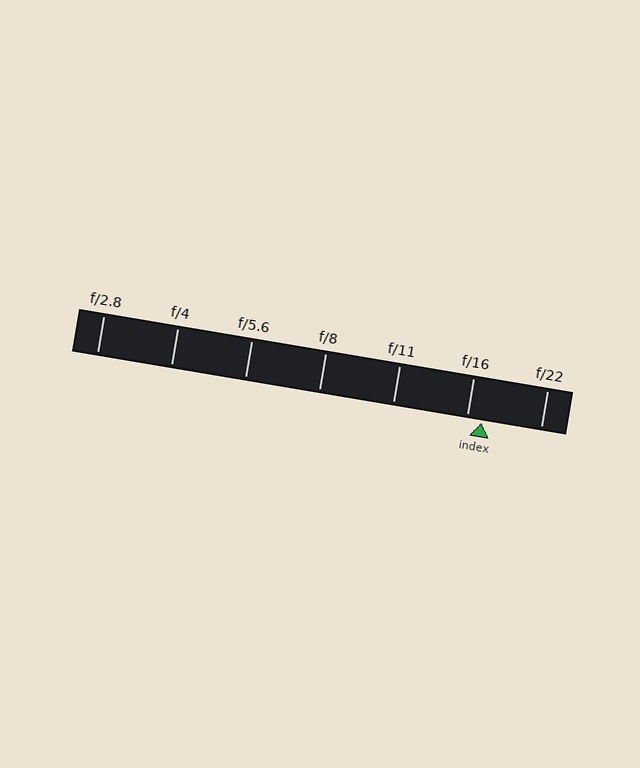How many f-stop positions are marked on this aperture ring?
There are 7 f-stop positions marked.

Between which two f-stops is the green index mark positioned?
The index mark is between f/16 and f/22.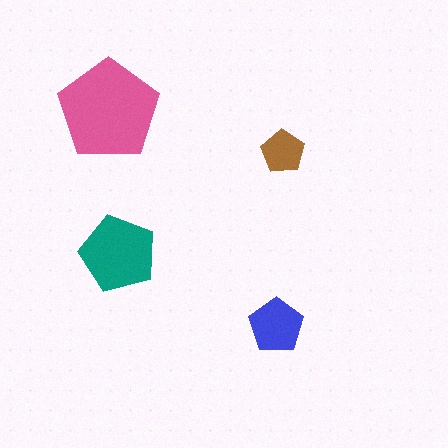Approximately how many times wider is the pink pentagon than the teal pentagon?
About 1.5 times wider.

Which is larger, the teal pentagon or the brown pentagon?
The teal one.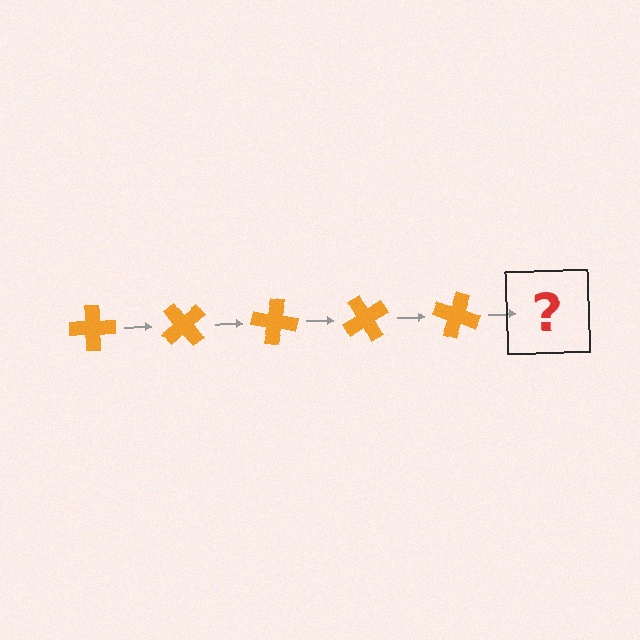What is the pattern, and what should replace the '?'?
The pattern is that the cross rotates 50 degrees each step. The '?' should be an orange cross rotated 250 degrees.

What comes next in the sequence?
The next element should be an orange cross rotated 250 degrees.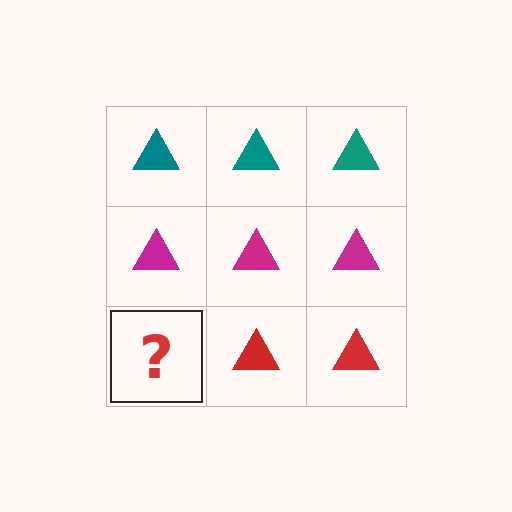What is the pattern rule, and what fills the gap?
The rule is that each row has a consistent color. The gap should be filled with a red triangle.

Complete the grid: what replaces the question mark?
The question mark should be replaced with a red triangle.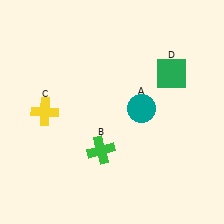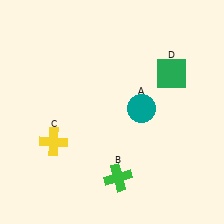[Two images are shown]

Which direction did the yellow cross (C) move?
The yellow cross (C) moved down.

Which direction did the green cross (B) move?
The green cross (B) moved down.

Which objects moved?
The objects that moved are: the green cross (B), the yellow cross (C).